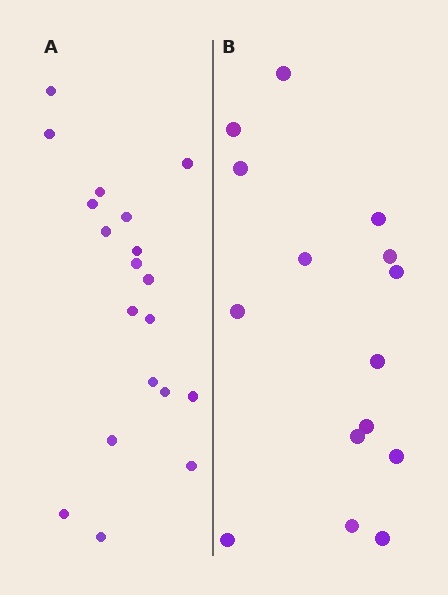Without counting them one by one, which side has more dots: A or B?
Region A (the left region) has more dots.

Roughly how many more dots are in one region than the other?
Region A has about 4 more dots than region B.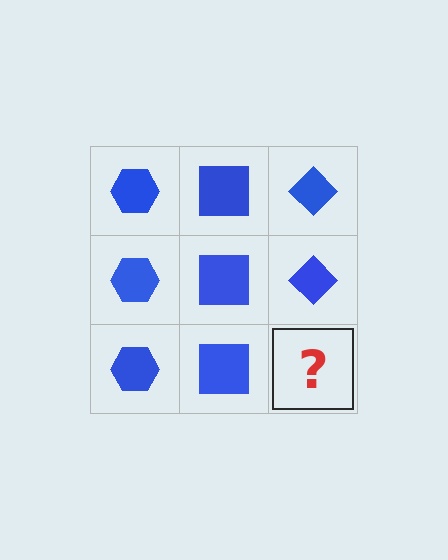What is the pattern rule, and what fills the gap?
The rule is that each column has a consistent shape. The gap should be filled with a blue diamond.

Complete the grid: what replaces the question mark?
The question mark should be replaced with a blue diamond.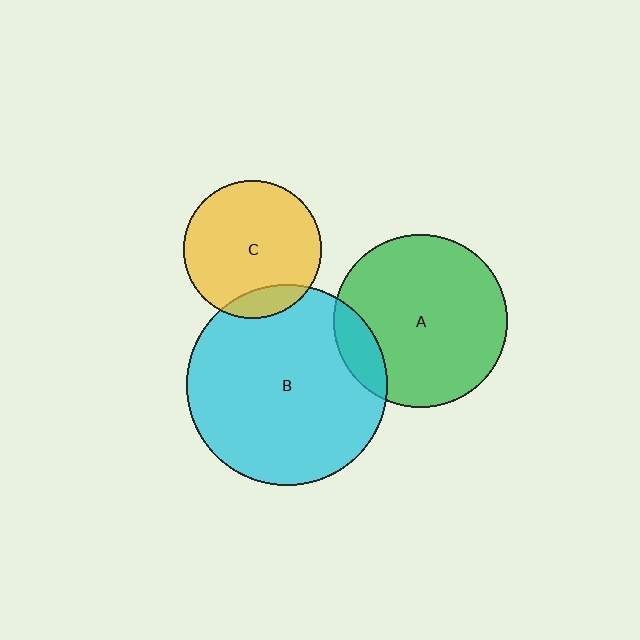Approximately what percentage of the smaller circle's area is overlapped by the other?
Approximately 15%.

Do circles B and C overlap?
Yes.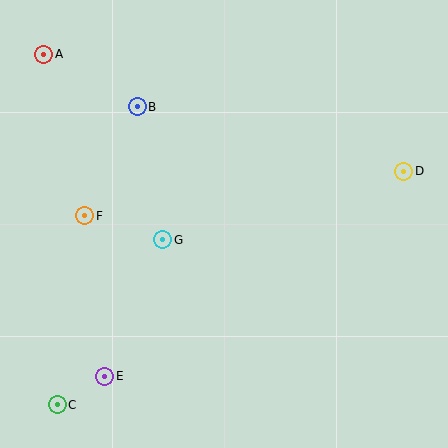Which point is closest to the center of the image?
Point G at (163, 240) is closest to the center.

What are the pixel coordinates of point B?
Point B is at (137, 107).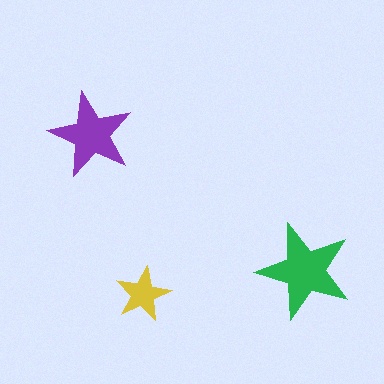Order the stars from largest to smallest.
the green one, the purple one, the yellow one.